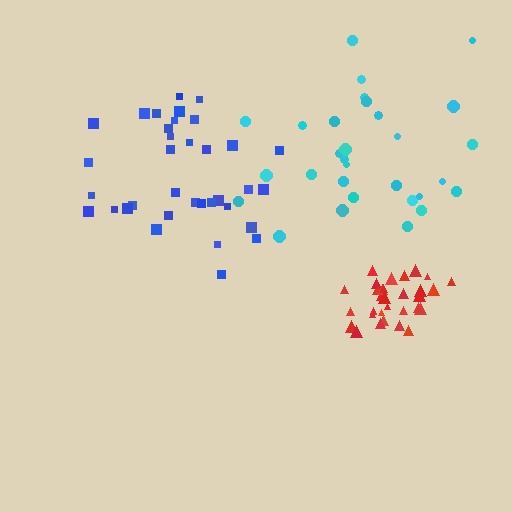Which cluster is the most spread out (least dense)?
Cyan.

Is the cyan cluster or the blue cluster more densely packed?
Blue.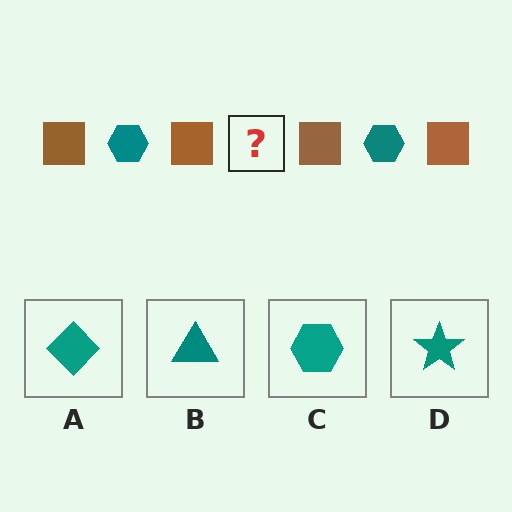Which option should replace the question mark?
Option C.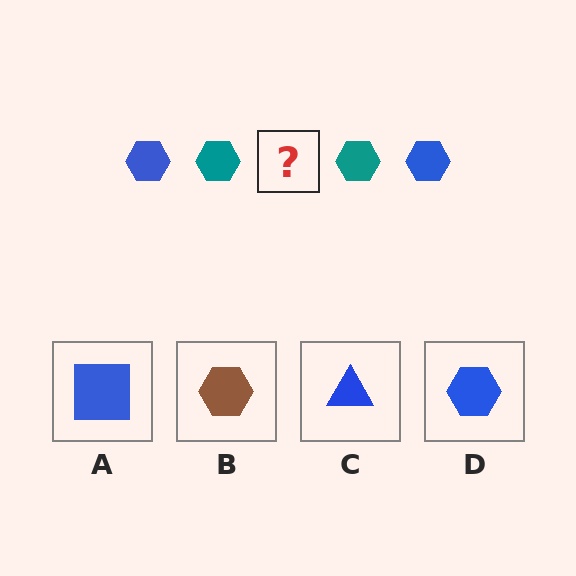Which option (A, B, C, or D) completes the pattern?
D.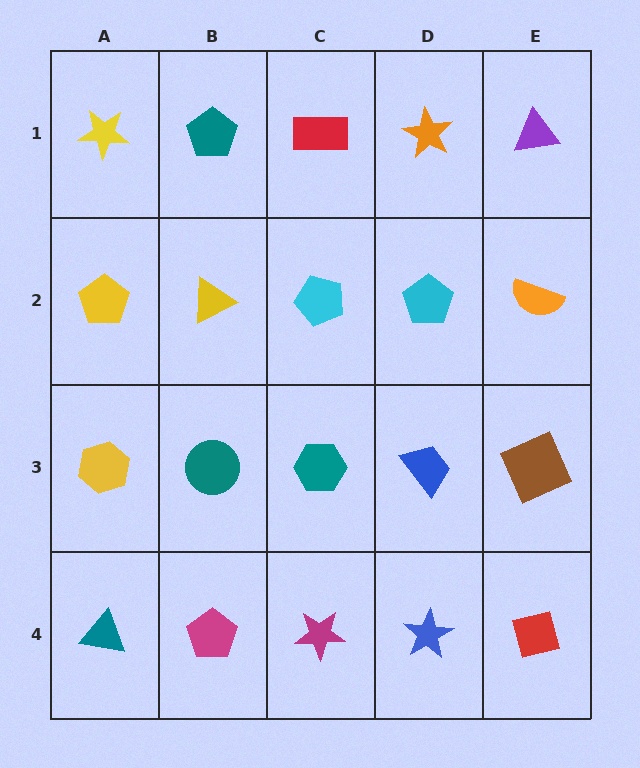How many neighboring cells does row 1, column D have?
3.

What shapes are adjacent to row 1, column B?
A yellow triangle (row 2, column B), a yellow star (row 1, column A), a red rectangle (row 1, column C).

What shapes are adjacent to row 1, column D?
A cyan pentagon (row 2, column D), a red rectangle (row 1, column C), a purple triangle (row 1, column E).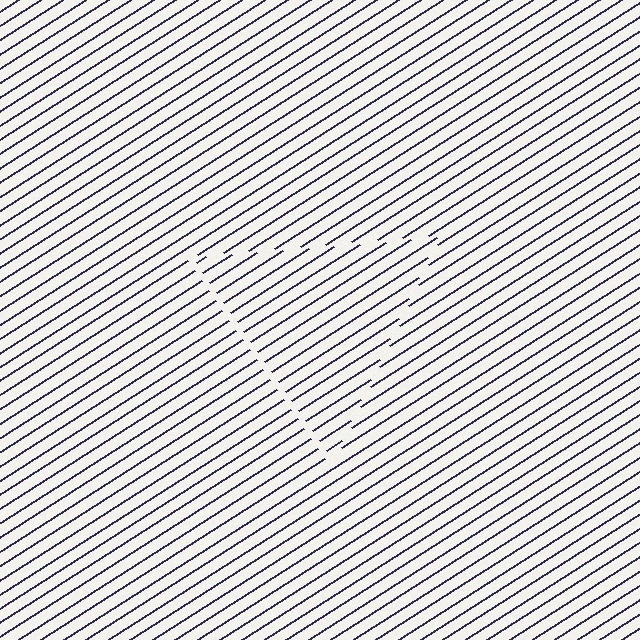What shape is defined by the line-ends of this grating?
An illusory triangle. The interior of the shape contains the same grating, shifted by half a period — the contour is defined by the phase discontinuity where line-ends from the inner and outer gratings abut.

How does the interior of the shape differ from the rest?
The interior of the shape contains the same grating, shifted by half a period — the contour is defined by the phase discontinuity where line-ends from the inner and outer gratings abut.